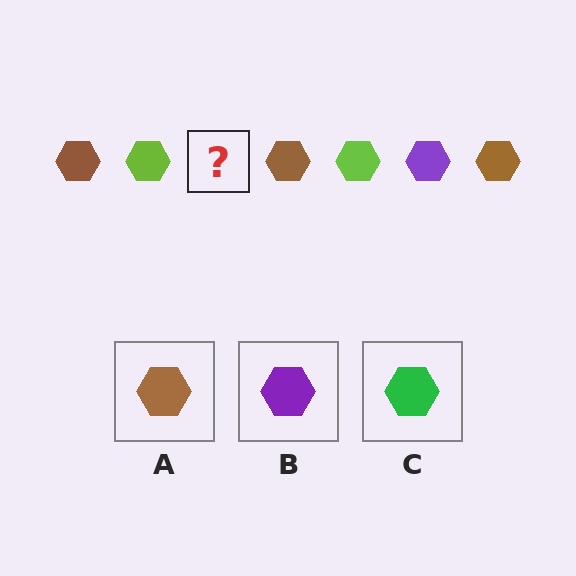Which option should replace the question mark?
Option B.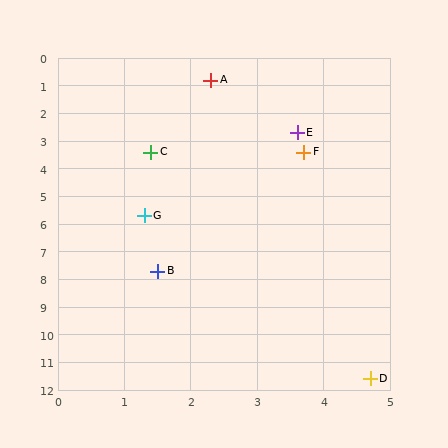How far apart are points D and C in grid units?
Points D and C are about 8.8 grid units apart.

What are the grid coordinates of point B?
Point B is at approximately (1.5, 7.7).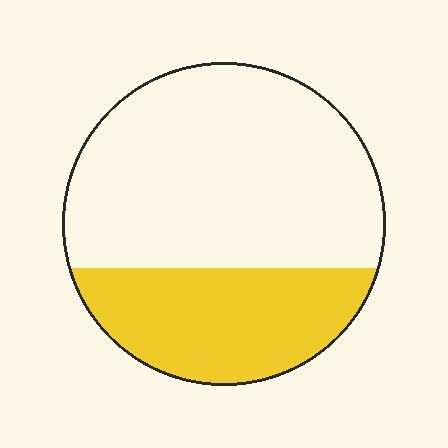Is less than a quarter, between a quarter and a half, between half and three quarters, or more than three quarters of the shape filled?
Between a quarter and a half.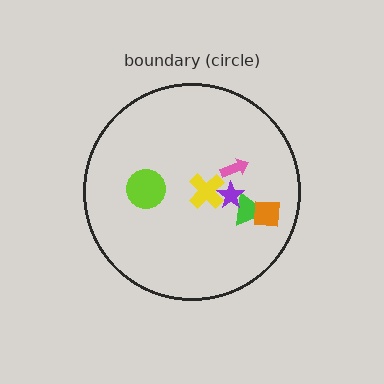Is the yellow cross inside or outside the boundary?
Inside.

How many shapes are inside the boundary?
6 inside, 0 outside.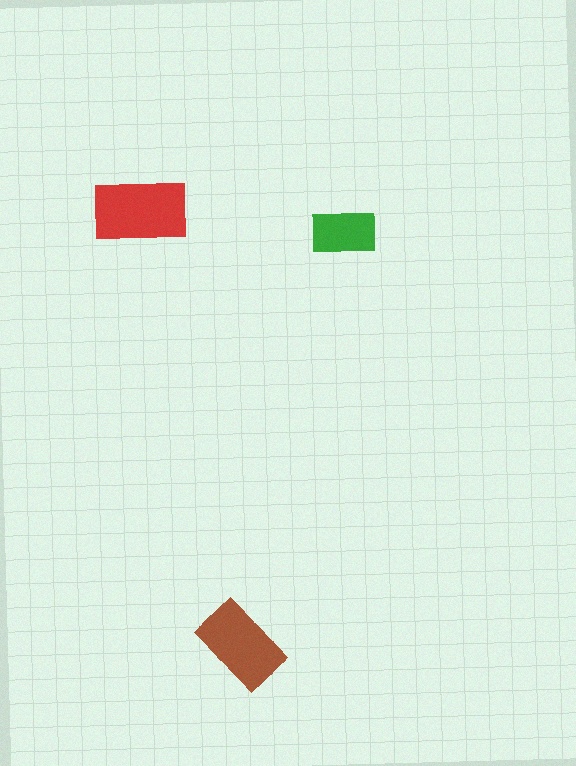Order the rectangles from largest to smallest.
the red one, the brown one, the green one.